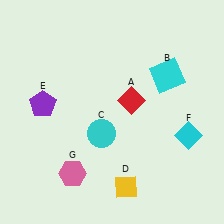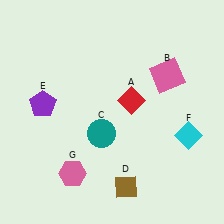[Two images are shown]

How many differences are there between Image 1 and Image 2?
There are 3 differences between the two images.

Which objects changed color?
B changed from cyan to pink. C changed from cyan to teal. D changed from yellow to brown.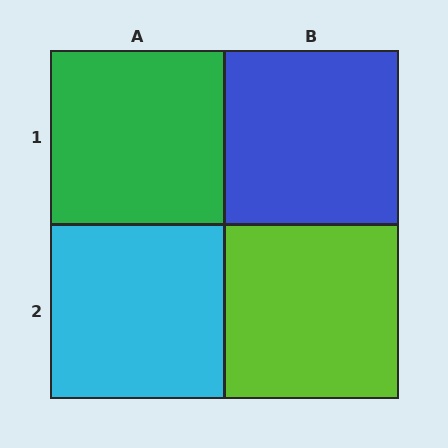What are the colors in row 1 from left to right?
Green, blue.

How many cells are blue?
1 cell is blue.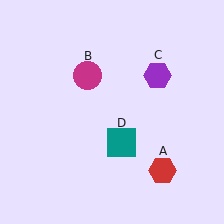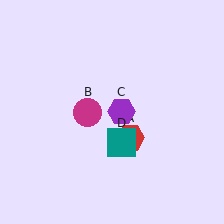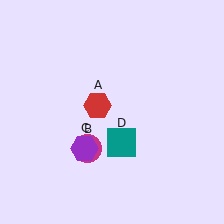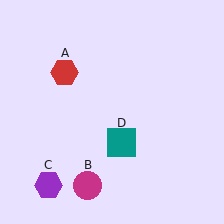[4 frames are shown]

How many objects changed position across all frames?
3 objects changed position: red hexagon (object A), magenta circle (object B), purple hexagon (object C).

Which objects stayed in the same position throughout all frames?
Teal square (object D) remained stationary.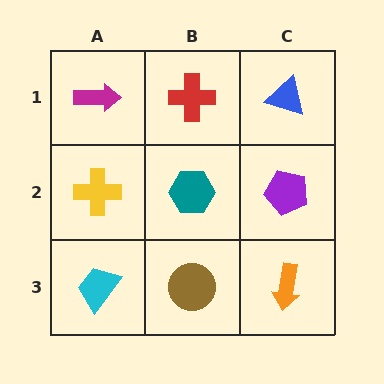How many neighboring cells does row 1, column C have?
2.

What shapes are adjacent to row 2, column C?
A blue triangle (row 1, column C), an orange arrow (row 3, column C), a teal hexagon (row 2, column B).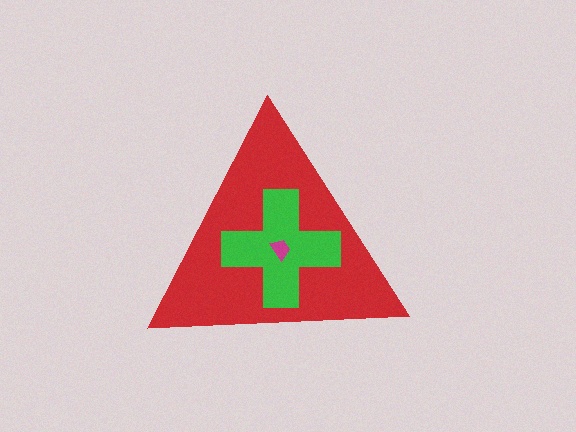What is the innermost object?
The magenta trapezoid.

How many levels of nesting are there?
3.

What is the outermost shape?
The red triangle.